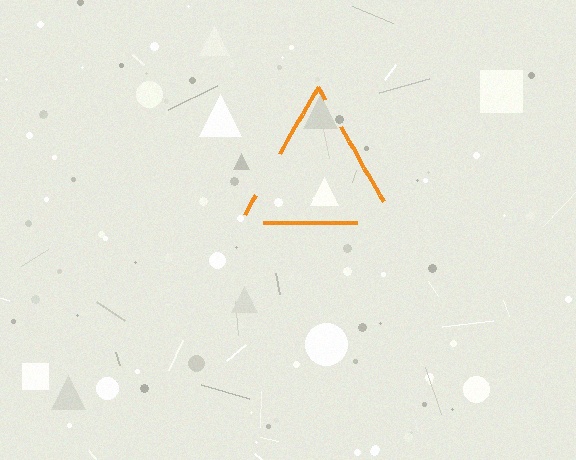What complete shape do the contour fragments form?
The contour fragments form a triangle.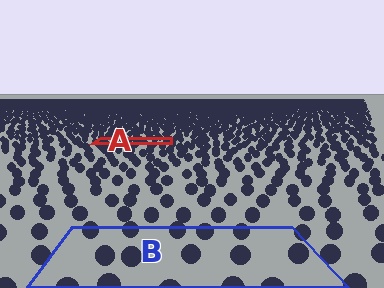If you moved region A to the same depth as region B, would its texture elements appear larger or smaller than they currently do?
They would appear larger. At a closer depth, the same texture elements are projected at a bigger on-screen size.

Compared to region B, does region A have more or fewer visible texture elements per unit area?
Region A has more texture elements per unit area — they are packed more densely because it is farther away.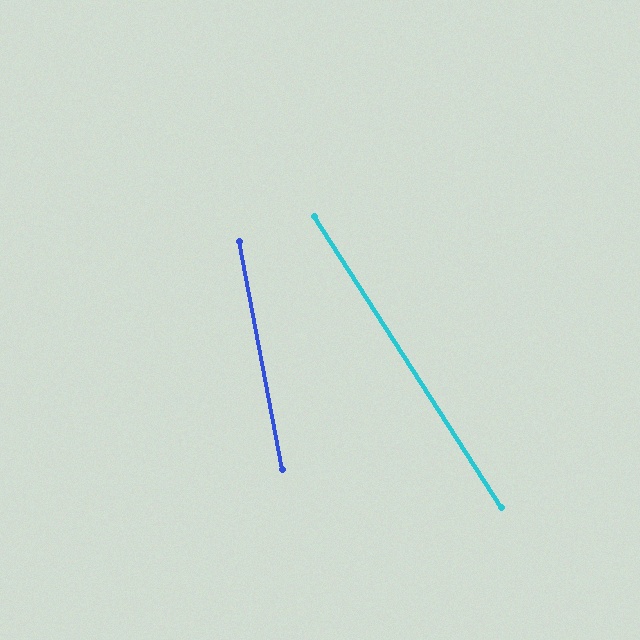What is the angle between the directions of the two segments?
Approximately 22 degrees.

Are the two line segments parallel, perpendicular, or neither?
Neither parallel nor perpendicular — they differ by about 22°.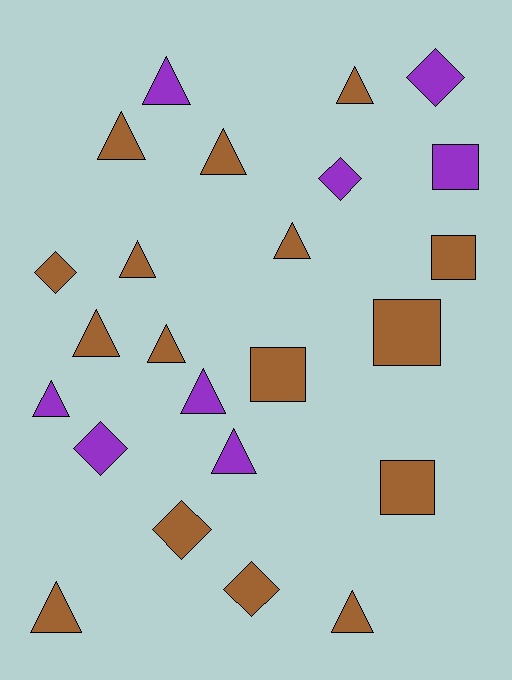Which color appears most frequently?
Brown, with 16 objects.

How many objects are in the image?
There are 24 objects.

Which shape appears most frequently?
Triangle, with 13 objects.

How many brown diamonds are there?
There are 3 brown diamonds.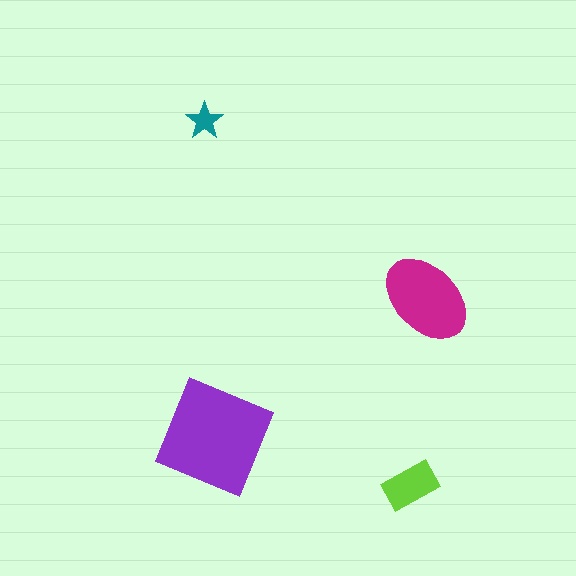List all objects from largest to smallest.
The purple square, the magenta ellipse, the lime rectangle, the teal star.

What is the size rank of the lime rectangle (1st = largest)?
3rd.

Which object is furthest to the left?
The teal star is leftmost.